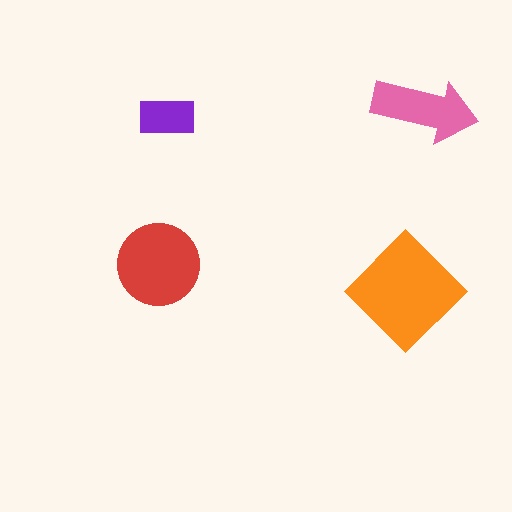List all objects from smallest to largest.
The purple rectangle, the pink arrow, the red circle, the orange diamond.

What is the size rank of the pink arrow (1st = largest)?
3rd.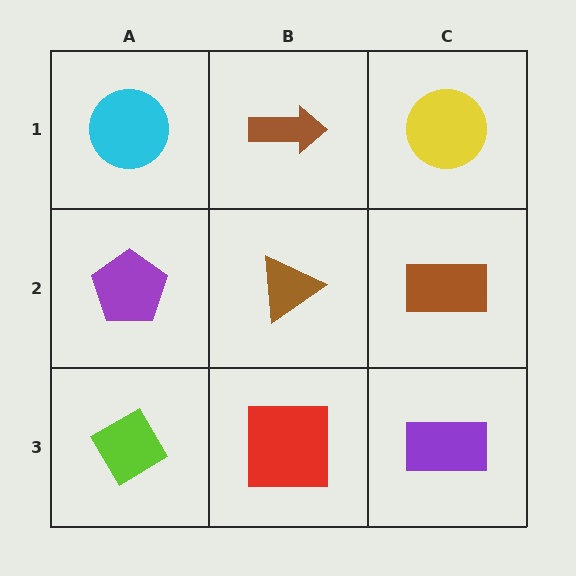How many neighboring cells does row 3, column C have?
2.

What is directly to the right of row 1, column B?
A yellow circle.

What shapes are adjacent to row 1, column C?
A brown rectangle (row 2, column C), a brown arrow (row 1, column B).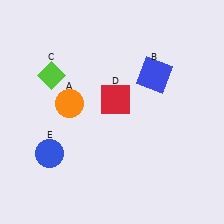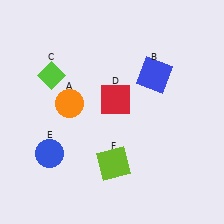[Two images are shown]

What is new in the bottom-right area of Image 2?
A lime square (F) was added in the bottom-right area of Image 2.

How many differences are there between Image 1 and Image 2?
There is 1 difference between the two images.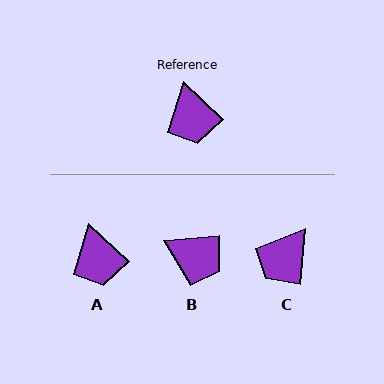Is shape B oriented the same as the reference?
No, it is off by about 47 degrees.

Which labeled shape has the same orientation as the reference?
A.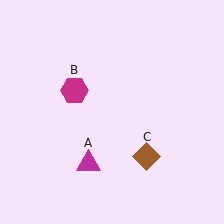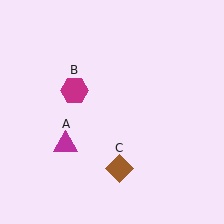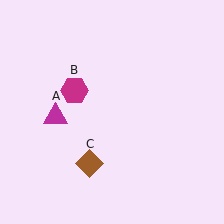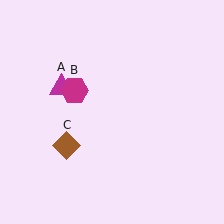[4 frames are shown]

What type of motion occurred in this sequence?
The magenta triangle (object A), brown diamond (object C) rotated clockwise around the center of the scene.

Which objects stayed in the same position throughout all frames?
Magenta hexagon (object B) remained stationary.